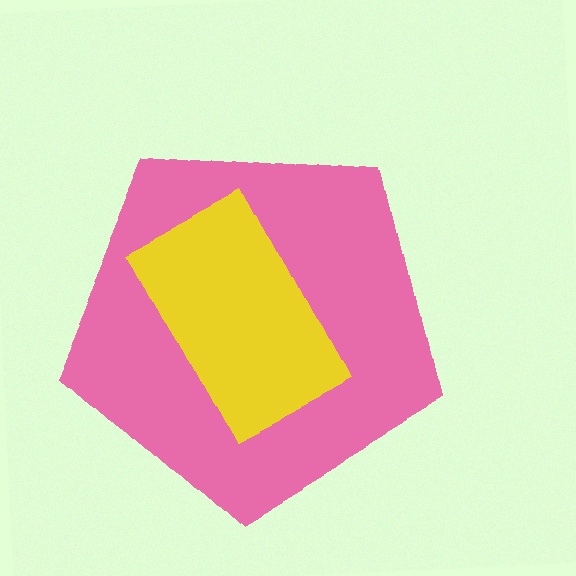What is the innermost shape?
The yellow rectangle.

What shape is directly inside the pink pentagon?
The yellow rectangle.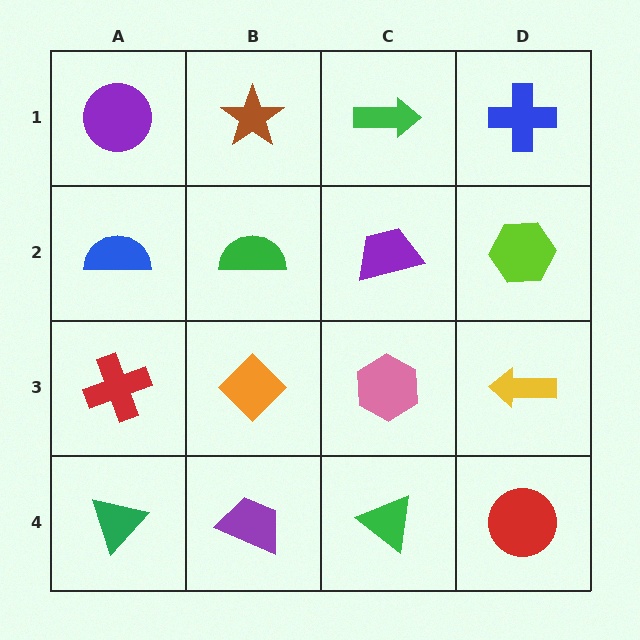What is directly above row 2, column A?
A purple circle.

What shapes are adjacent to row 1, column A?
A blue semicircle (row 2, column A), a brown star (row 1, column B).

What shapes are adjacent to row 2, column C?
A green arrow (row 1, column C), a pink hexagon (row 3, column C), a green semicircle (row 2, column B), a lime hexagon (row 2, column D).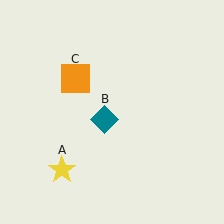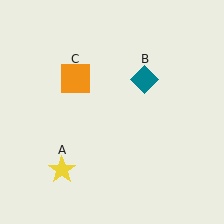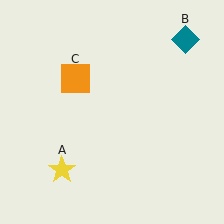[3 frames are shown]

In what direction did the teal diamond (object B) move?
The teal diamond (object B) moved up and to the right.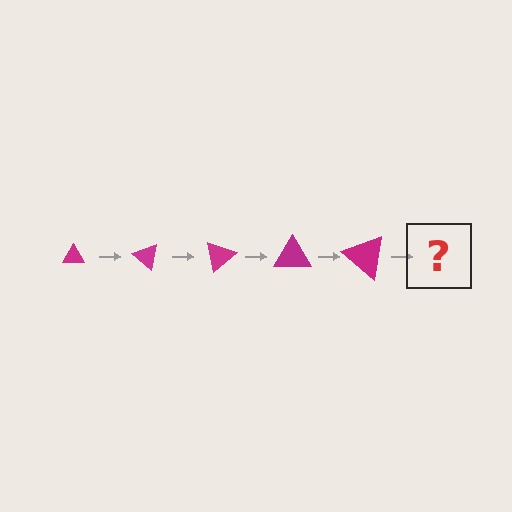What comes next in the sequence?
The next element should be a triangle, larger than the previous one and rotated 200 degrees from the start.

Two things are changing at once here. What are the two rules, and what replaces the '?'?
The two rules are that the triangle grows larger each step and it rotates 40 degrees each step. The '?' should be a triangle, larger than the previous one and rotated 200 degrees from the start.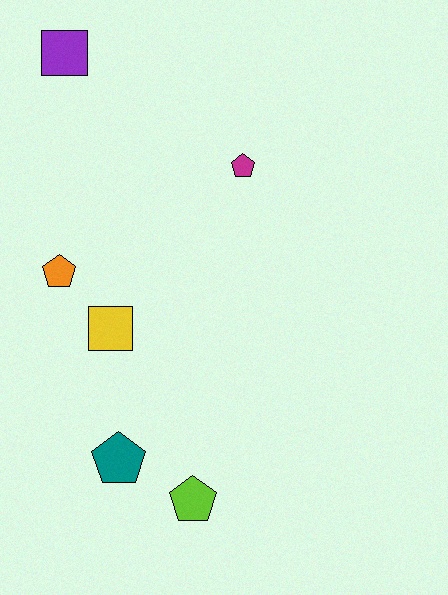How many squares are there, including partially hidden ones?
There are 2 squares.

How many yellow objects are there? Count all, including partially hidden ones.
There is 1 yellow object.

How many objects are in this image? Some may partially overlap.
There are 6 objects.